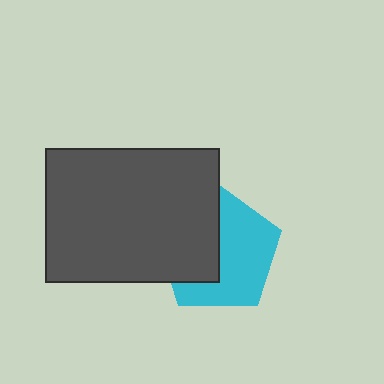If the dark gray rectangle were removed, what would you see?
You would see the complete cyan pentagon.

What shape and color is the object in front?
The object in front is a dark gray rectangle.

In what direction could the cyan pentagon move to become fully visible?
The cyan pentagon could move right. That would shift it out from behind the dark gray rectangle entirely.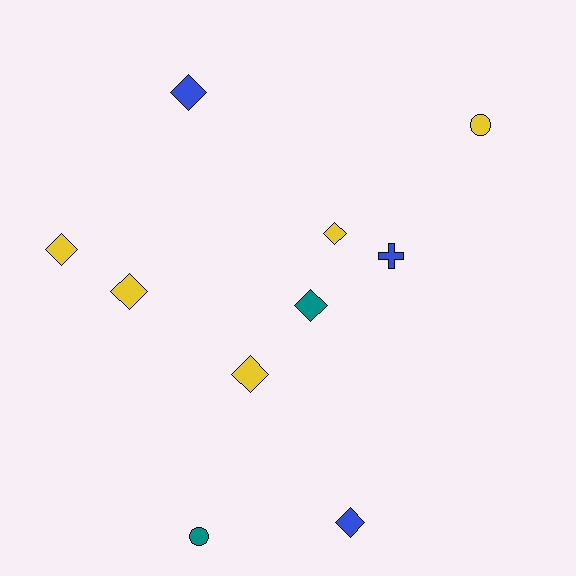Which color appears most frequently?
Yellow, with 5 objects.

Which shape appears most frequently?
Diamond, with 7 objects.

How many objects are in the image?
There are 10 objects.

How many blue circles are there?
There are no blue circles.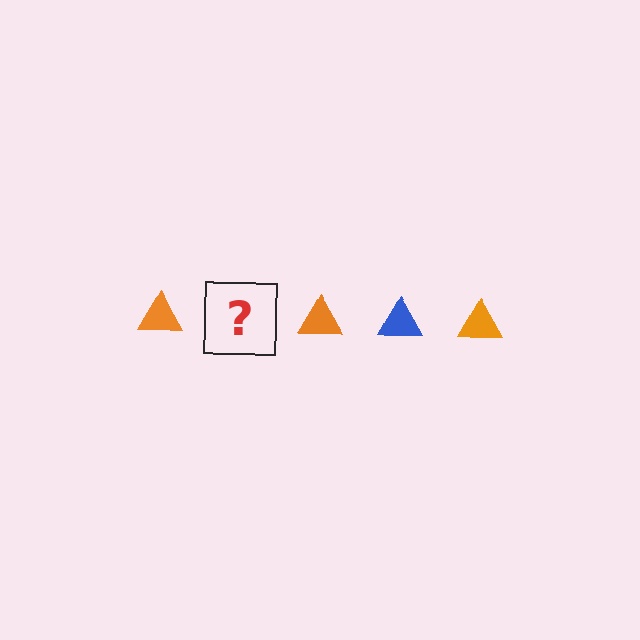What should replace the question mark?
The question mark should be replaced with a blue triangle.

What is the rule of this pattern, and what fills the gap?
The rule is that the pattern cycles through orange, blue triangles. The gap should be filled with a blue triangle.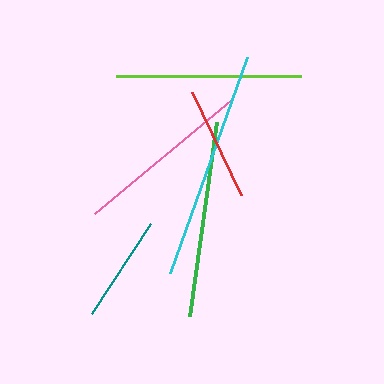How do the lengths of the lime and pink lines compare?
The lime and pink lines are approximately the same length.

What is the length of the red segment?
The red segment is approximately 113 pixels long.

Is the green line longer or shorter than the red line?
The green line is longer than the red line.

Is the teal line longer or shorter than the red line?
The red line is longer than the teal line.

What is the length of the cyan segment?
The cyan segment is approximately 229 pixels long.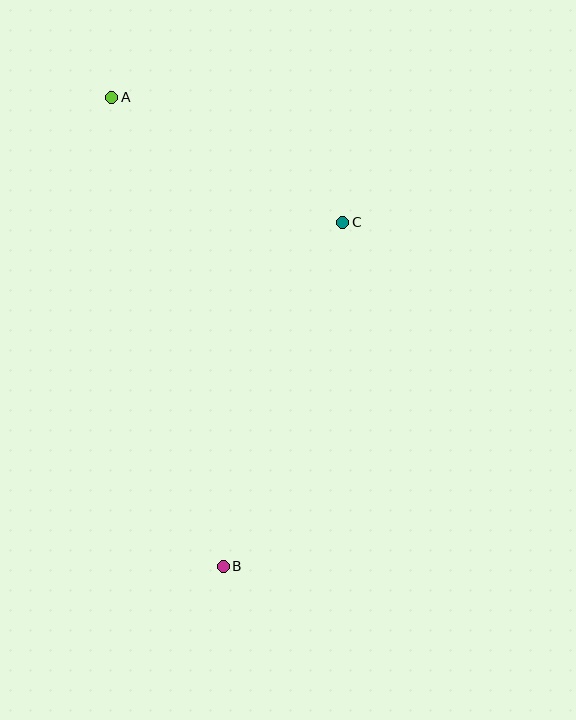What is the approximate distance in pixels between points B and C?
The distance between B and C is approximately 364 pixels.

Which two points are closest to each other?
Points A and C are closest to each other.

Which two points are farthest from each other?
Points A and B are farthest from each other.